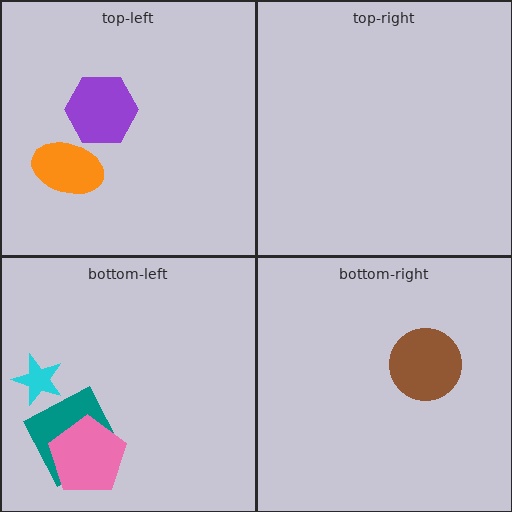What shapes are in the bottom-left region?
The teal square, the pink pentagon, the cyan star.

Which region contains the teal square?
The bottom-left region.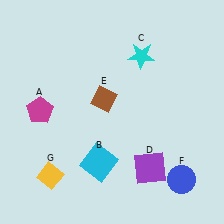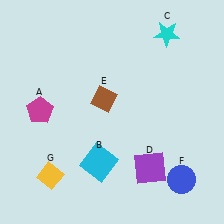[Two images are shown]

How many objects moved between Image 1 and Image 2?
1 object moved between the two images.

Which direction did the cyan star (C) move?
The cyan star (C) moved right.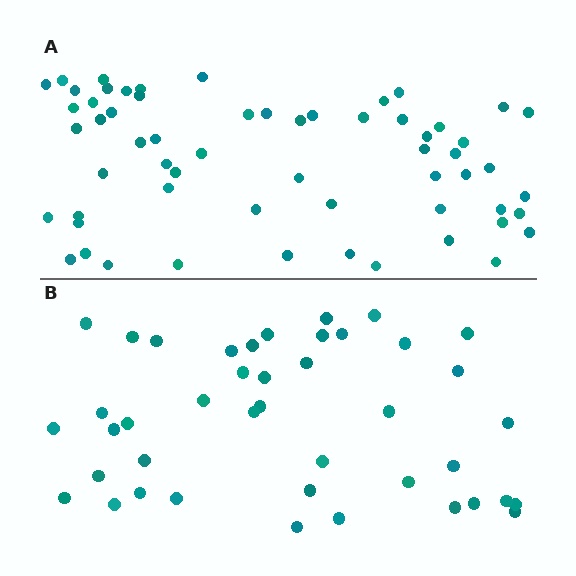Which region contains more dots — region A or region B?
Region A (the top region) has more dots.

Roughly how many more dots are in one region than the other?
Region A has approximately 20 more dots than region B.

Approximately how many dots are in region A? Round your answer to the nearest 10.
About 60 dots.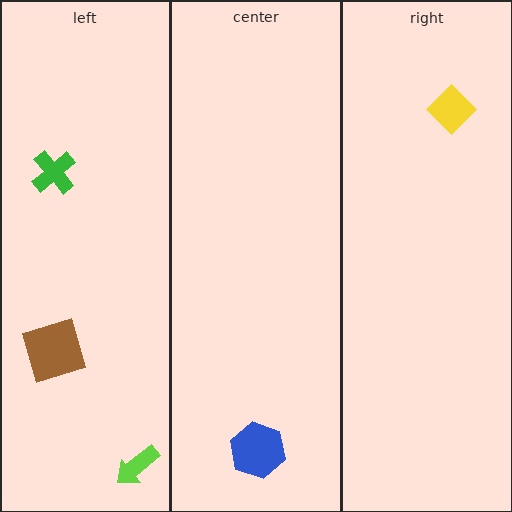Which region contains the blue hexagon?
The center region.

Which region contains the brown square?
The left region.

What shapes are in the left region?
The green cross, the brown square, the lime arrow.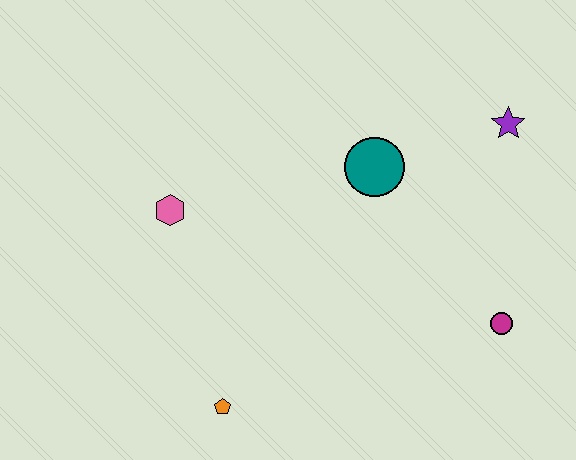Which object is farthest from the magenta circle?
The pink hexagon is farthest from the magenta circle.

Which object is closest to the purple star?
The teal circle is closest to the purple star.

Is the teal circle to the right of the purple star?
No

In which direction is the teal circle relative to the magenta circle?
The teal circle is above the magenta circle.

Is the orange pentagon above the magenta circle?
No